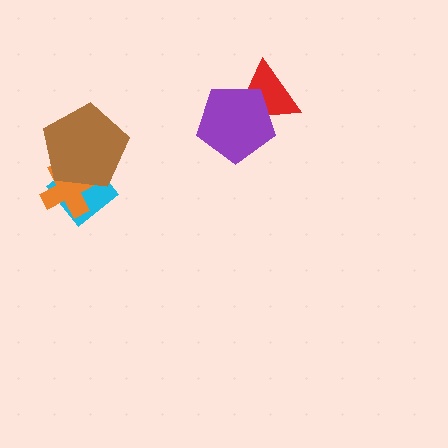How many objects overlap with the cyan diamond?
2 objects overlap with the cyan diamond.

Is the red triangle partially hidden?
Yes, it is partially covered by another shape.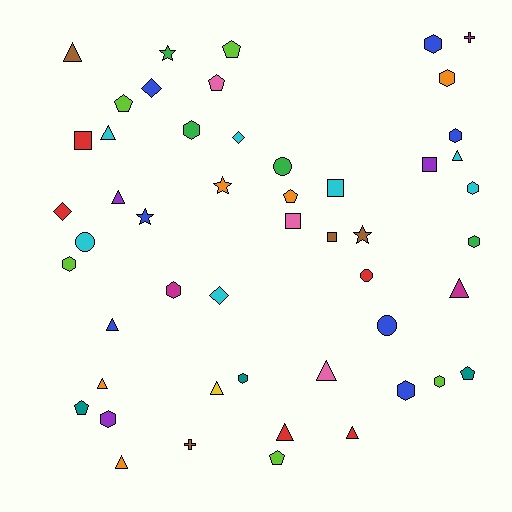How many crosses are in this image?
There are 2 crosses.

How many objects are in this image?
There are 50 objects.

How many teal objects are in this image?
There are 3 teal objects.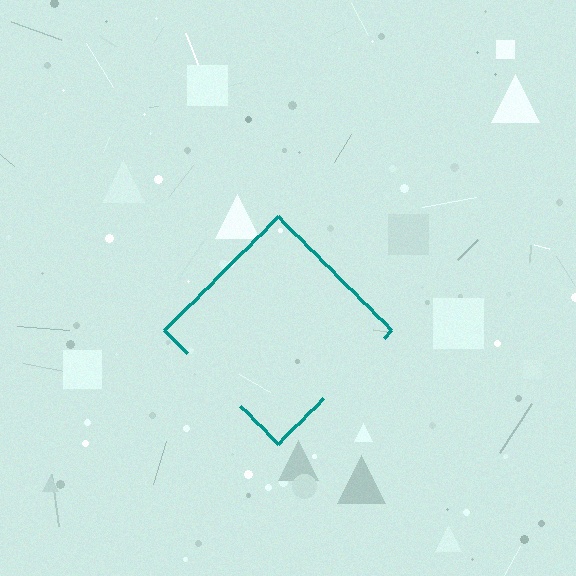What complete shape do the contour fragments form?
The contour fragments form a diamond.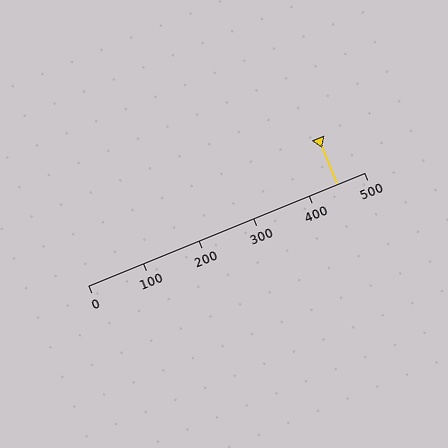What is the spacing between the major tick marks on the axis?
The major ticks are spaced 100 apart.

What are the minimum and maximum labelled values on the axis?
The axis runs from 0 to 500.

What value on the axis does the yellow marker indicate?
The marker indicates approximately 450.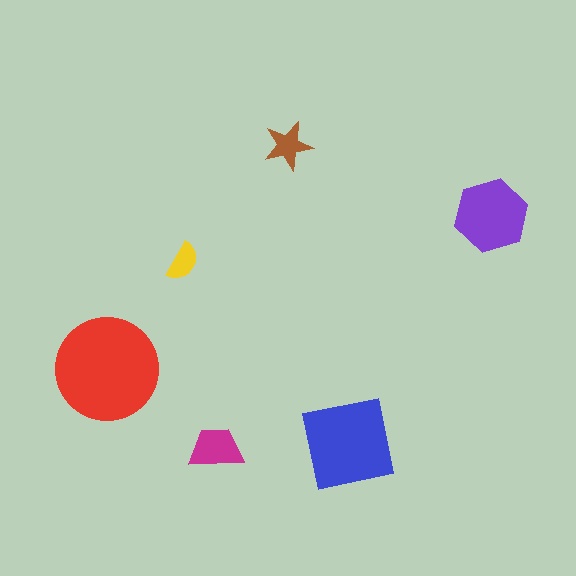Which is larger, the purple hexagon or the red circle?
The red circle.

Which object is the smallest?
The yellow semicircle.